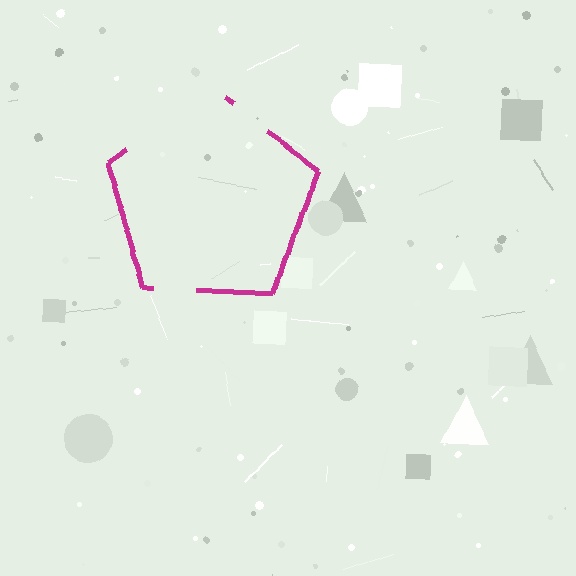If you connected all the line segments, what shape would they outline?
They would outline a pentagon.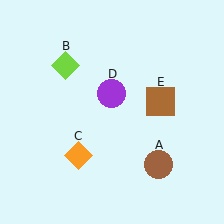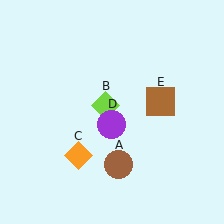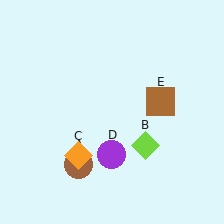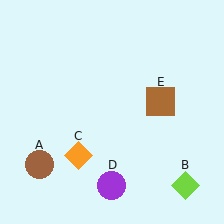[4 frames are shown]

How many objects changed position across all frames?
3 objects changed position: brown circle (object A), lime diamond (object B), purple circle (object D).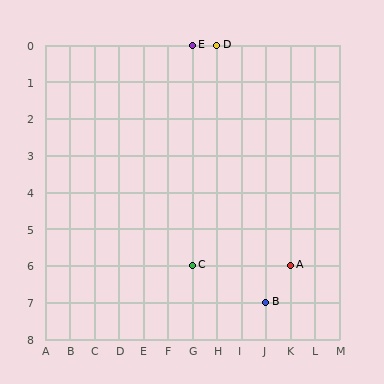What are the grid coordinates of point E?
Point E is at grid coordinates (G, 0).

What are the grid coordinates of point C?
Point C is at grid coordinates (G, 6).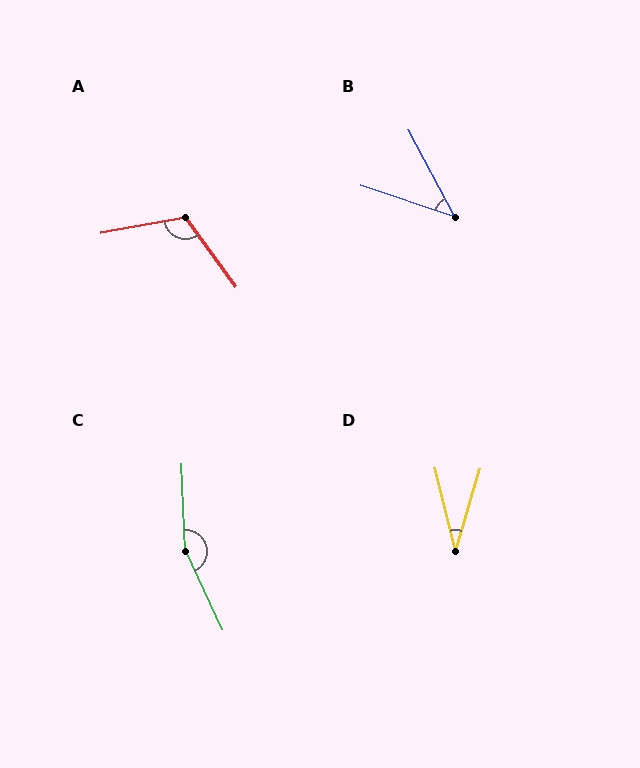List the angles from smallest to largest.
D (30°), B (43°), A (115°), C (157°).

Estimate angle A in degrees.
Approximately 115 degrees.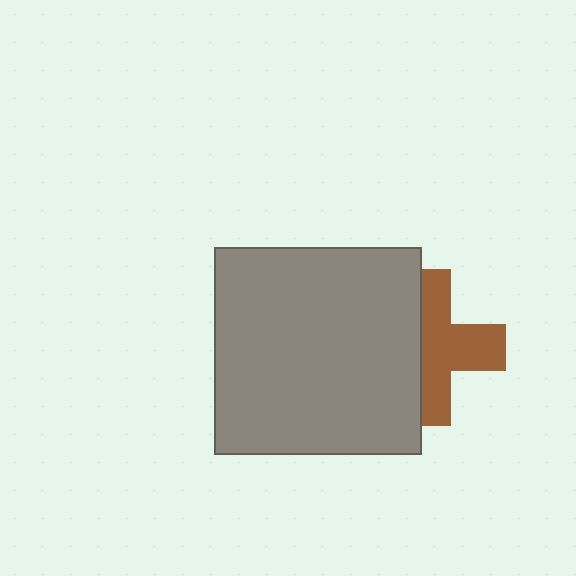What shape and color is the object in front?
The object in front is a gray square.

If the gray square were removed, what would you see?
You would see the complete brown cross.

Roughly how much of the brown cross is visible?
About half of it is visible (roughly 57%).